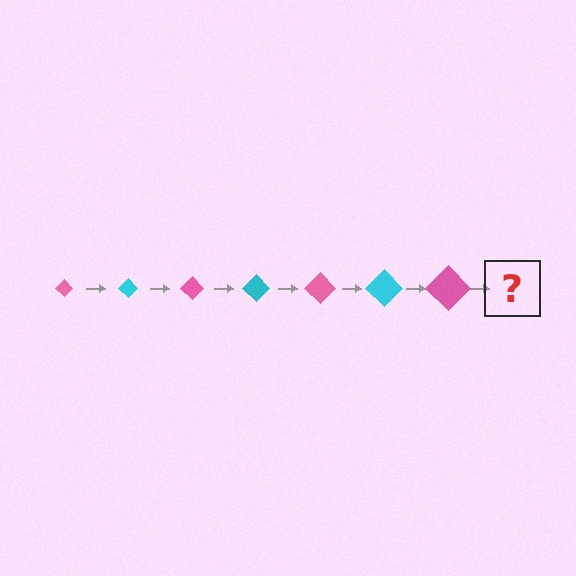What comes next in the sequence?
The next element should be a cyan diamond, larger than the previous one.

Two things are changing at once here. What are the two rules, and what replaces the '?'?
The two rules are that the diamond grows larger each step and the color cycles through pink and cyan. The '?' should be a cyan diamond, larger than the previous one.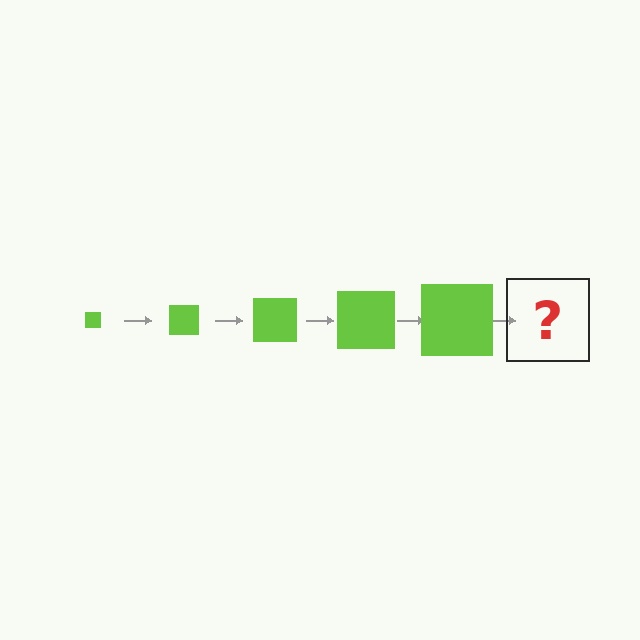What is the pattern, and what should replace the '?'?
The pattern is that the square gets progressively larger each step. The '?' should be a lime square, larger than the previous one.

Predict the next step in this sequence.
The next step is a lime square, larger than the previous one.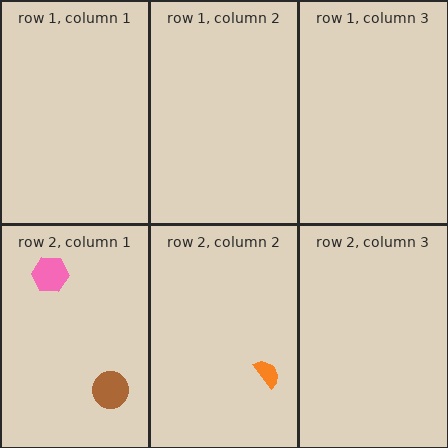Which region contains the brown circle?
The row 2, column 1 region.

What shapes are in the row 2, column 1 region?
The pink hexagon, the brown circle.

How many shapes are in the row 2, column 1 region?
2.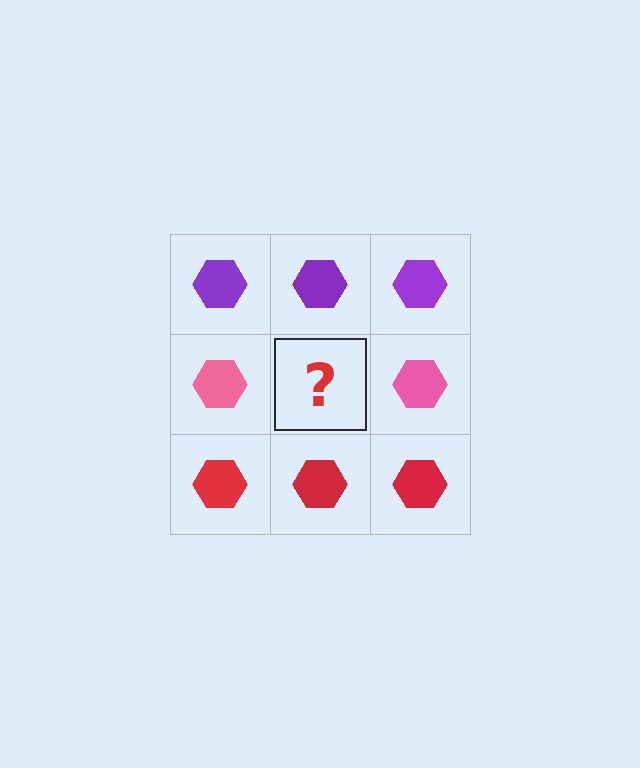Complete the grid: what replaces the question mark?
The question mark should be replaced with a pink hexagon.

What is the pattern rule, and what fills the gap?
The rule is that each row has a consistent color. The gap should be filled with a pink hexagon.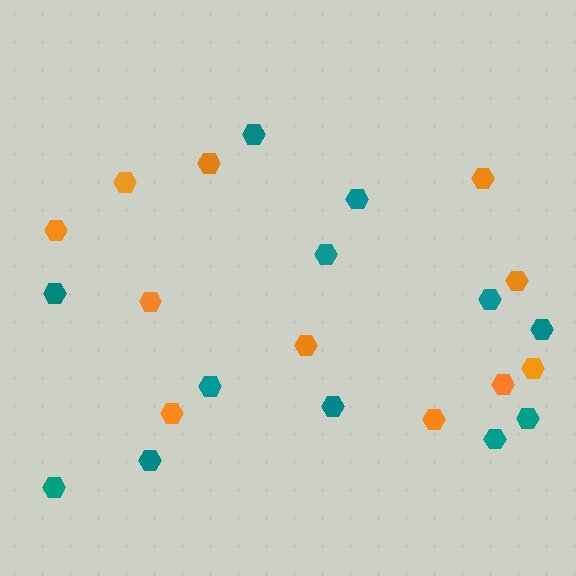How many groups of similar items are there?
There are 2 groups: one group of orange hexagons (11) and one group of teal hexagons (12).